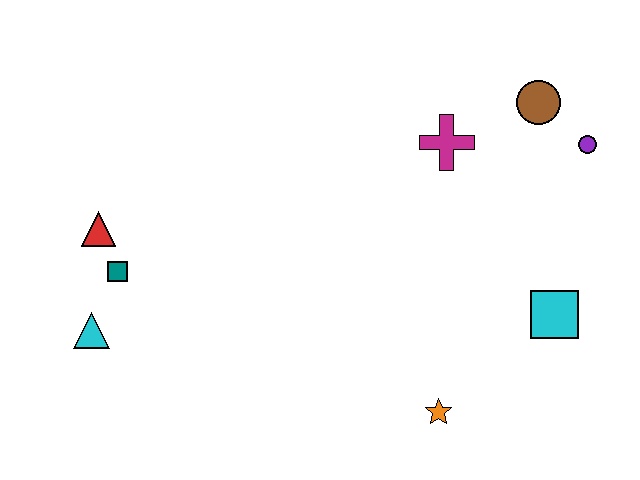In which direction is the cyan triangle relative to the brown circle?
The cyan triangle is to the left of the brown circle.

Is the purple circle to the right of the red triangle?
Yes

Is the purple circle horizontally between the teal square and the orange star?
No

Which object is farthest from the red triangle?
The purple circle is farthest from the red triangle.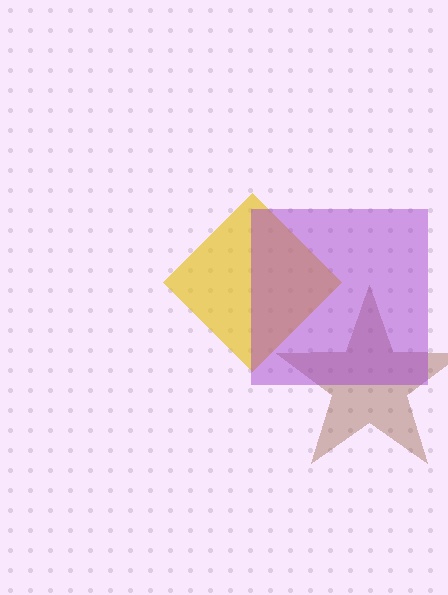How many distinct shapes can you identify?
There are 3 distinct shapes: a brown star, a yellow diamond, a purple square.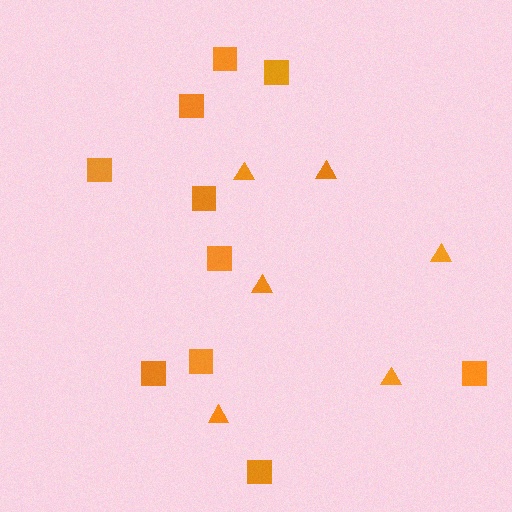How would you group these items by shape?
There are 2 groups: one group of triangles (6) and one group of squares (10).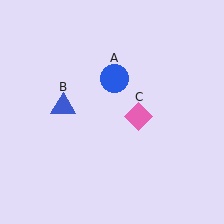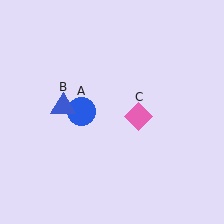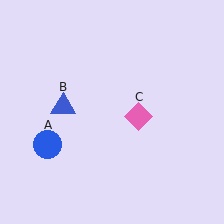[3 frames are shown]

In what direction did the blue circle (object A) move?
The blue circle (object A) moved down and to the left.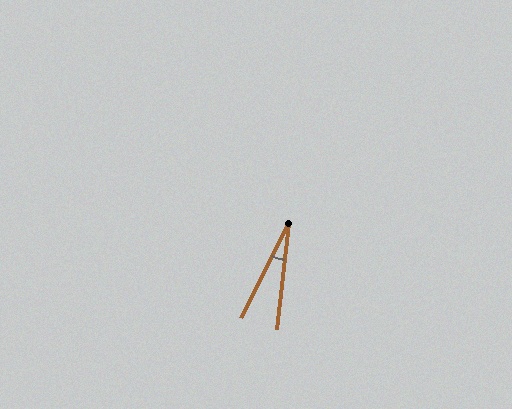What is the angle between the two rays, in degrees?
Approximately 20 degrees.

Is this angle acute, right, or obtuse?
It is acute.